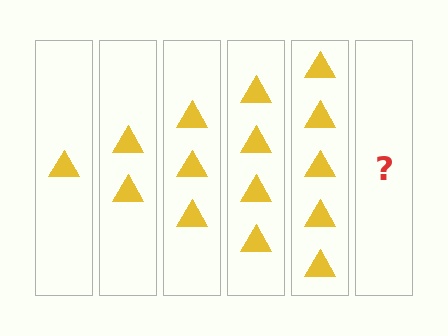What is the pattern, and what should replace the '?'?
The pattern is that each step adds one more triangle. The '?' should be 6 triangles.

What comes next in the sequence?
The next element should be 6 triangles.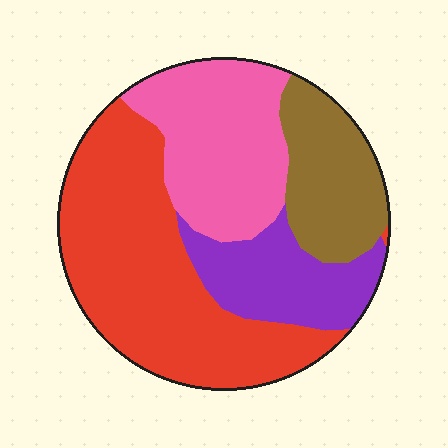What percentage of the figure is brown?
Brown takes up about one sixth (1/6) of the figure.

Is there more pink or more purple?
Pink.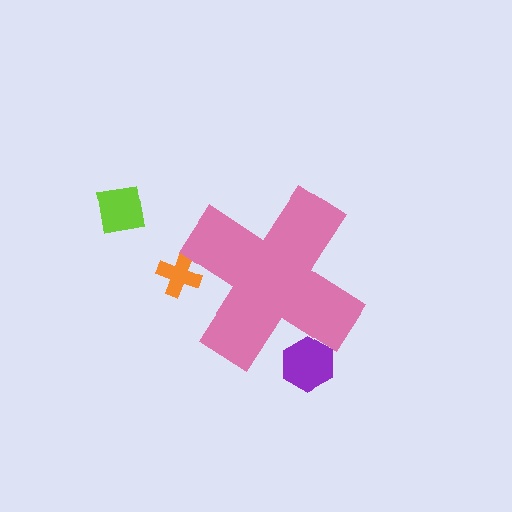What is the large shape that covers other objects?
A pink cross.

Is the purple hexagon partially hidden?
Yes, the purple hexagon is partially hidden behind the pink cross.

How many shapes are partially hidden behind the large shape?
2 shapes are partially hidden.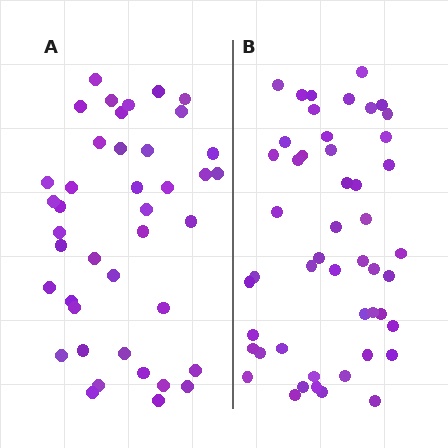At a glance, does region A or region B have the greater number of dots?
Region B (the right region) has more dots.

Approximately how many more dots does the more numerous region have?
Region B has roughly 8 or so more dots than region A.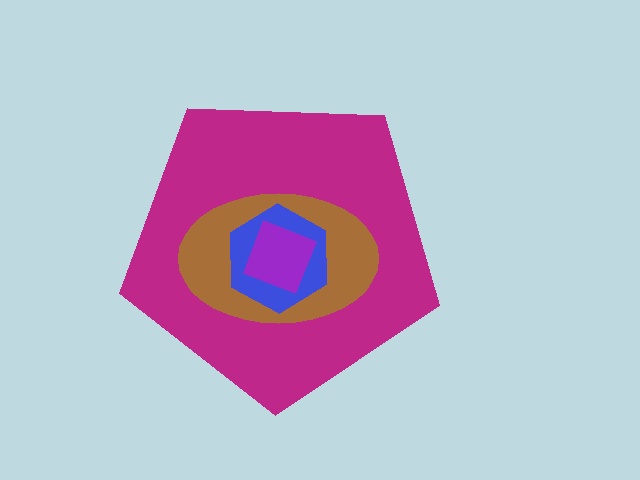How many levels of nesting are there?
4.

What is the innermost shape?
The purple diamond.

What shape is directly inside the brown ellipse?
The blue hexagon.